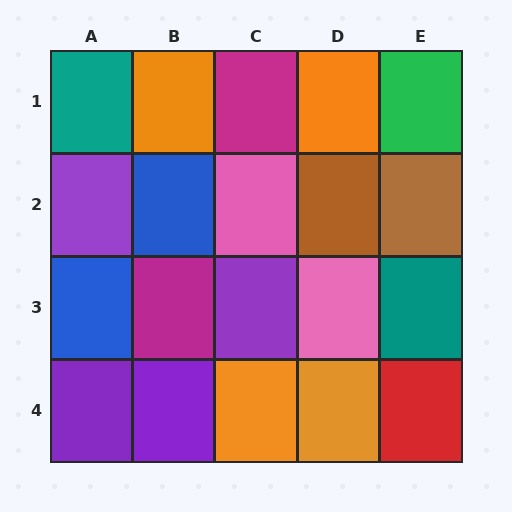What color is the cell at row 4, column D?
Orange.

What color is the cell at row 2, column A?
Purple.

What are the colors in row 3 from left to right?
Blue, magenta, purple, pink, teal.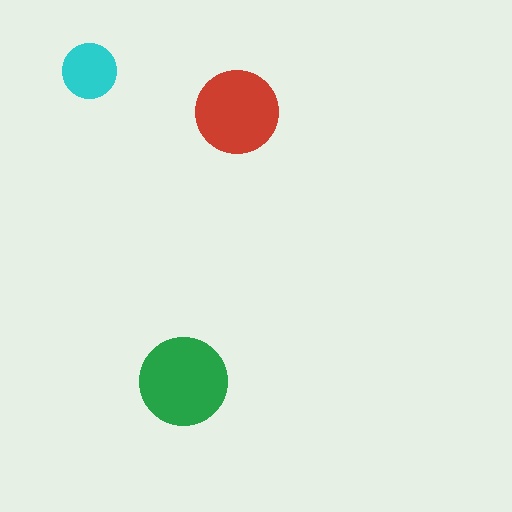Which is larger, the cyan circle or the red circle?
The red one.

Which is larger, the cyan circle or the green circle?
The green one.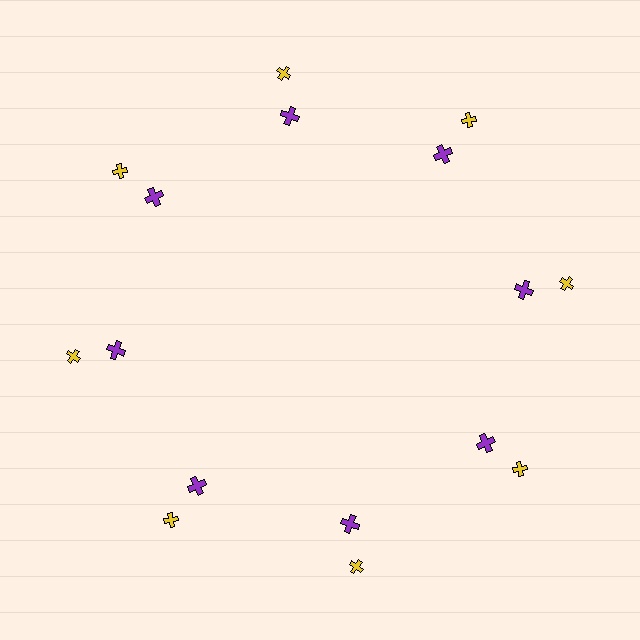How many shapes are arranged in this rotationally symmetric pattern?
There are 16 shapes, arranged in 8 groups of 2.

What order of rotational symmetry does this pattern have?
This pattern has 8-fold rotational symmetry.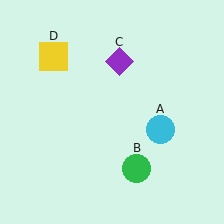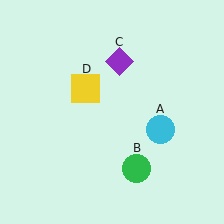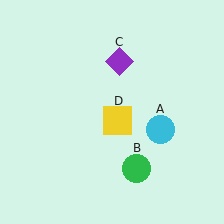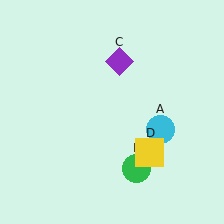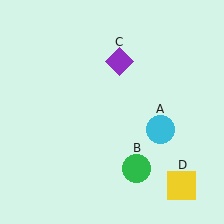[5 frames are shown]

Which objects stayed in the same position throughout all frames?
Cyan circle (object A) and green circle (object B) and purple diamond (object C) remained stationary.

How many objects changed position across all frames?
1 object changed position: yellow square (object D).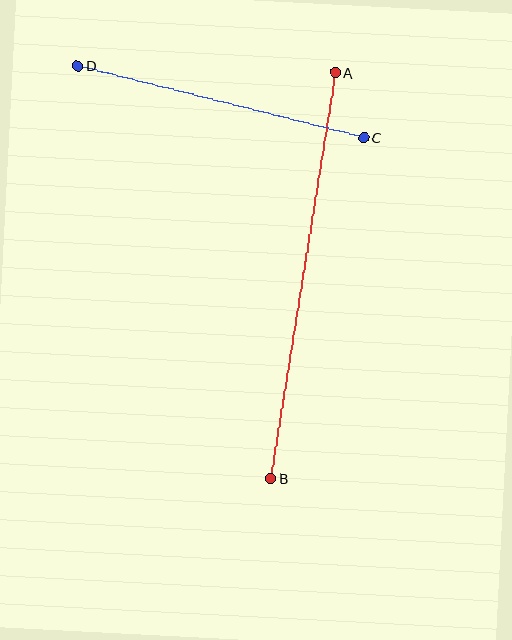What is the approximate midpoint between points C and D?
The midpoint is at approximately (221, 102) pixels.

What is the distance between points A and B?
The distance is approximately 411 pixels.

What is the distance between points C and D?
The distance is approximately 295 pixels.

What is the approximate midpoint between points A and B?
The midpoint is at approximately (303, 276) pixels.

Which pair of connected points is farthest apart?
Points A and B are farthest apart.